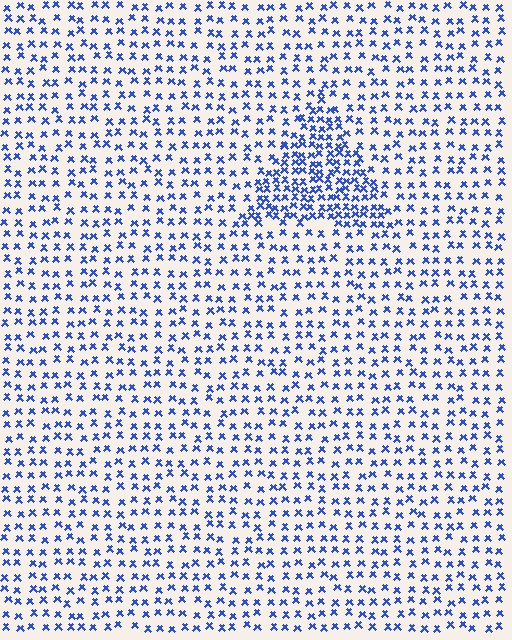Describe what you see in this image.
The image contains small blue elements arranged at two different densities. A triangle-shaped region is visible where the elements are more densely packed than the surrounding area.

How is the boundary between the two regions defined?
The boundary is defined by a change in element density (approximately 2.1x ratio). All elements are the same color, size, and shape.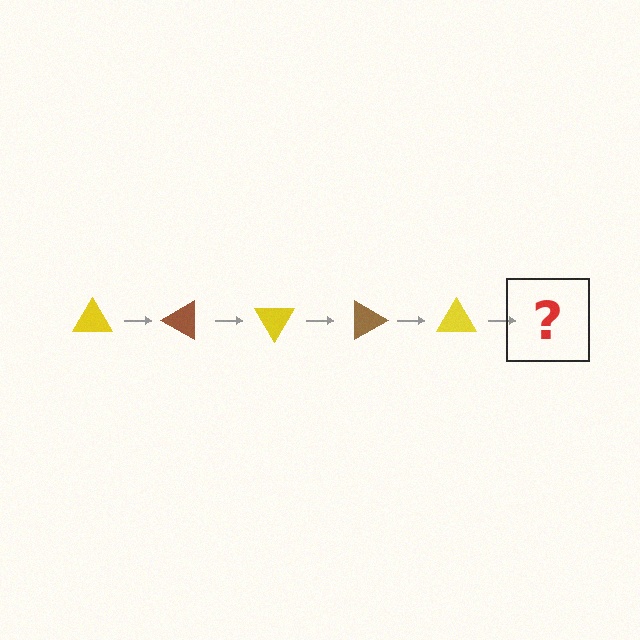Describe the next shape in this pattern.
It should be a brown triangle, rotated 150 degrees from the start.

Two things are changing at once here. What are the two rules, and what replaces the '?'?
The two rules are that it rotates 30 degrees each step and the color cycles through yellow and brown. The '?' should be a brown triangle, rotated 150 degrees from the start.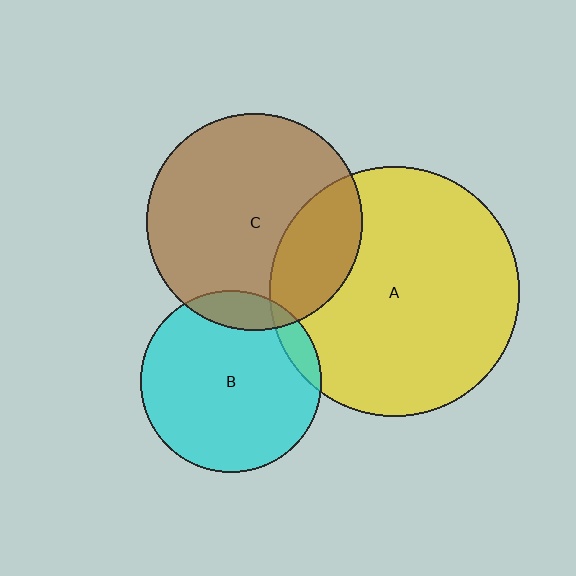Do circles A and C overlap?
Yes.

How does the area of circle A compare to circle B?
Approximately 1.9 times.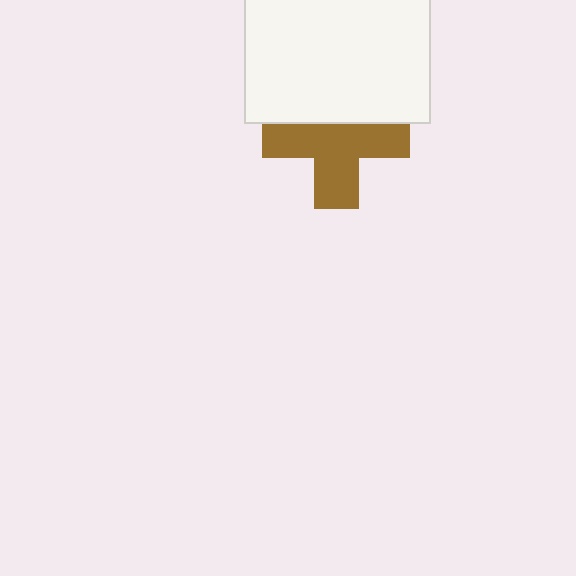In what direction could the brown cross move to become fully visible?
The brown cross could move down. That would shift it out from behind the white rectangle entirely.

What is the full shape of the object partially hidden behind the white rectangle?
The partially hidden object is a brown cross.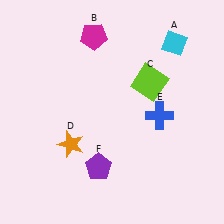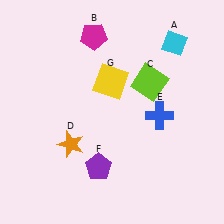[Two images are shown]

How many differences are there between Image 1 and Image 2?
There is 1 difference between the two images.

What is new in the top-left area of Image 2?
A yellow square (G) was added in the top-left area of Image 2.